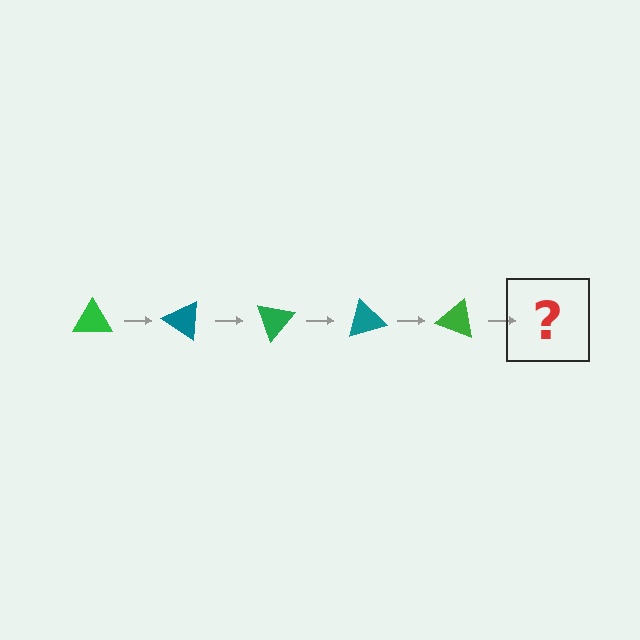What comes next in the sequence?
The next element should be a teal triangle, rotated 175 degrees from the start.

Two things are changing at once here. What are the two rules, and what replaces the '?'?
The two rules are that it rotates 35 degrees each step and the color cycles through green and teal. The '?' should be a teal triangle, rotated 175 degrees from the start.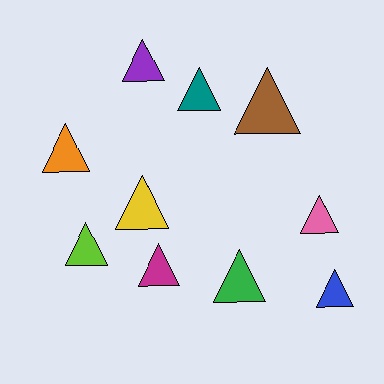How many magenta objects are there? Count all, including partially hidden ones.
There is 1 magenta object.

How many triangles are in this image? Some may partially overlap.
There are 10 triangles.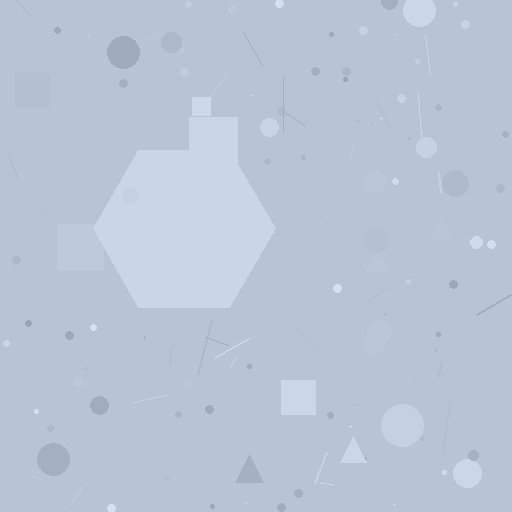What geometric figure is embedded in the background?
A hexagon is embedded in the background.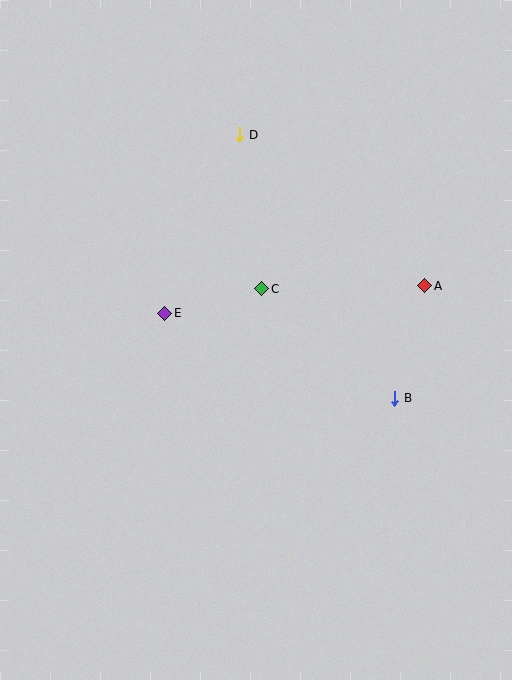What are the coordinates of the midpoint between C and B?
The midpoint between C and B is at (328, 344).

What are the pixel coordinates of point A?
Point A is at (425, 286).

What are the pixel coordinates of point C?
Point C is at (262, 289).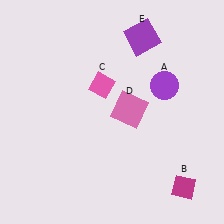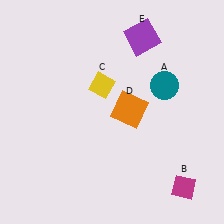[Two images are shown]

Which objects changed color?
A changed from purple to teal. C changed from pink to yellow. D changed from pink to orange.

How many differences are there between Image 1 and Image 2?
There are 3 differences between the two images.